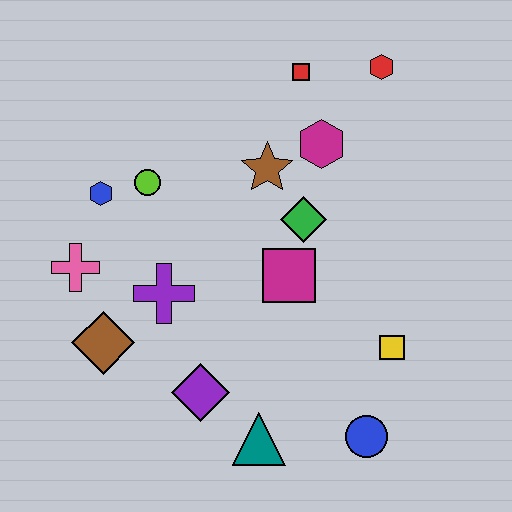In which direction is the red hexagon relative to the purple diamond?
The red hexagon is above the purple diamond.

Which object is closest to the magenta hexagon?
The brown star is closest to the magenta hexagon.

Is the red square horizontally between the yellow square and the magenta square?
Yes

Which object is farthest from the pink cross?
The red hexagon is farthest from the pink cross.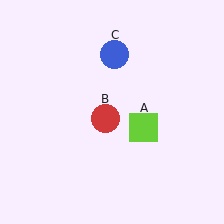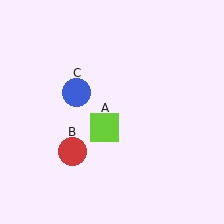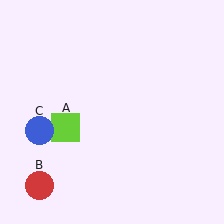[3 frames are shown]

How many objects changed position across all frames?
3 objects changed position: lime square (object A), red circle (object B), blue circle (object C).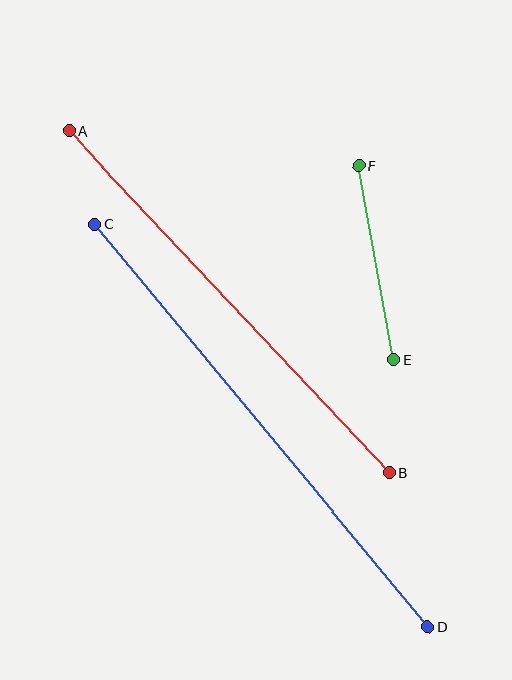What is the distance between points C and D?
The distance is approximately 523 pixels.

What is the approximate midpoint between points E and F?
The midpoint is at approximately (376, 263) pixels.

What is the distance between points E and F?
The distance is approximately 197 pixels.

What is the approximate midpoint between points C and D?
The midpoint is at approximately (262, 425) pixels.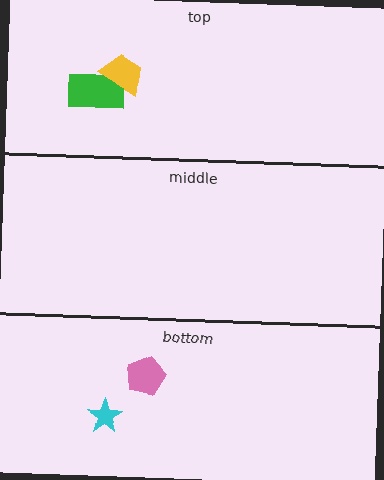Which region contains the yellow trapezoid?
The top region.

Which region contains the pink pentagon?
The bottom region.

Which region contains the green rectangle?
The top region.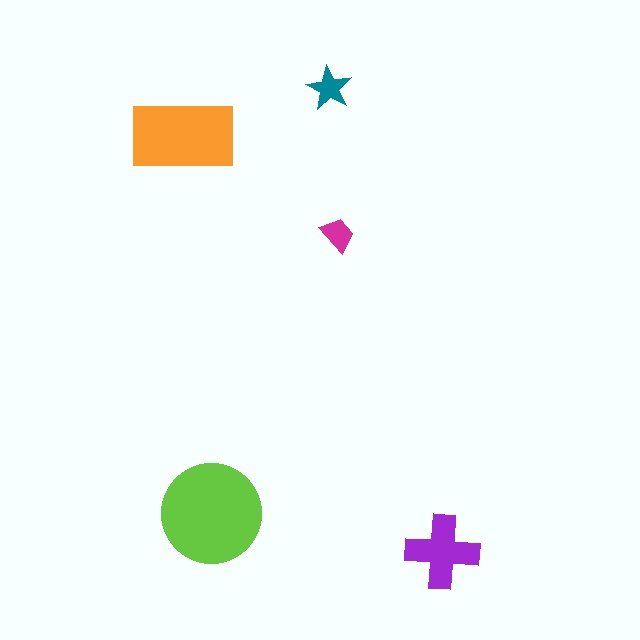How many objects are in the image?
There are 5 objects in the image.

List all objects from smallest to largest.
The magenta trapezoid, the teal star, the purple cross, the orange rectangle, the lime circle.